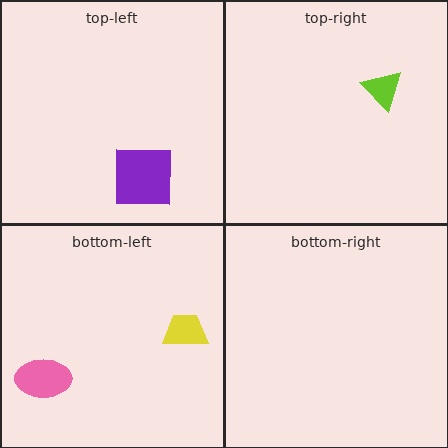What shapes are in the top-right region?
The lime triangle.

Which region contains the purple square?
The top-left region.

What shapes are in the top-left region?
The purple square.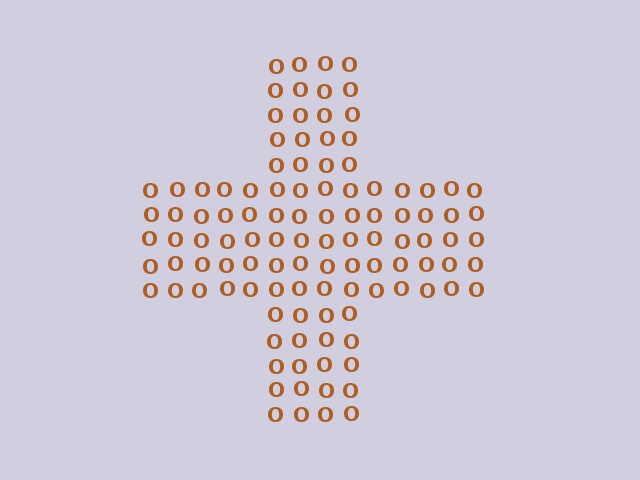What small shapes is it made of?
It is made of small letter O's.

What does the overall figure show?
The overall figure shows a cross.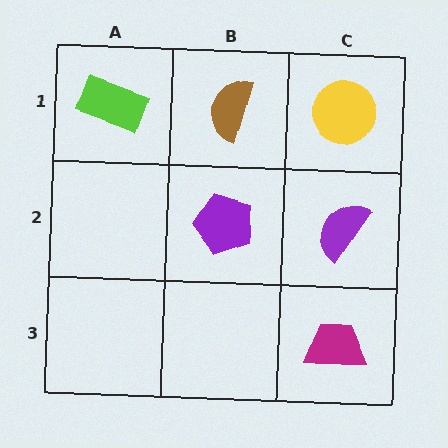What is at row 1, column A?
A lime rectangle.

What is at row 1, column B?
A brown semicircle.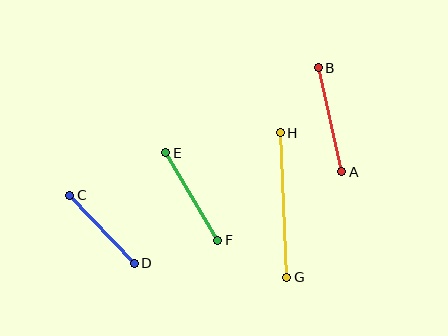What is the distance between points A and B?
The distance is approximately 107 pixels.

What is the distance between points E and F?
The distance is approximately 102 pixels.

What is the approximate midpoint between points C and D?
The midpoint is at approximately (102, 229) pixels.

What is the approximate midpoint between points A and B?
The midpoint is at approximately (330, 120) pixels.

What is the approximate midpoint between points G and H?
The midpoint is at approximately (284, 205) pixels.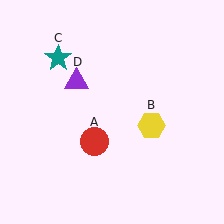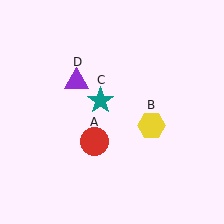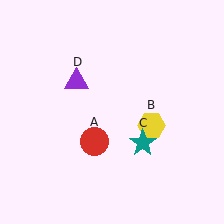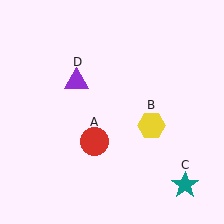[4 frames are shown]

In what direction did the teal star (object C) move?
The teal star (object C) moved down and to the right.